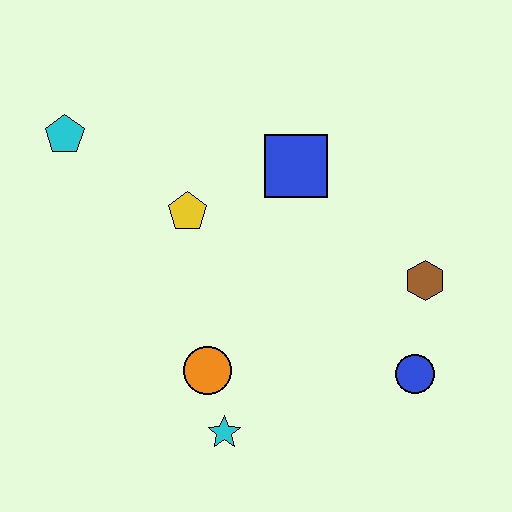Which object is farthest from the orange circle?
The cyan pentagon is farthest from the orange circle.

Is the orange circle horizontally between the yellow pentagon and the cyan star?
Yes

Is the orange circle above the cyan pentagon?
No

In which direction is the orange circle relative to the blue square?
The orange circle is below the blue square.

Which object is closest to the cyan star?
The orange circle is closest to the cyan star.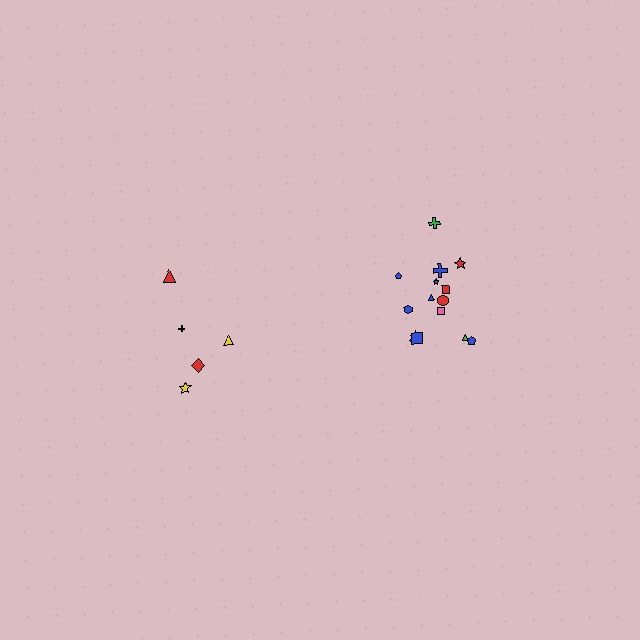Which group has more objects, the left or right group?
The right group.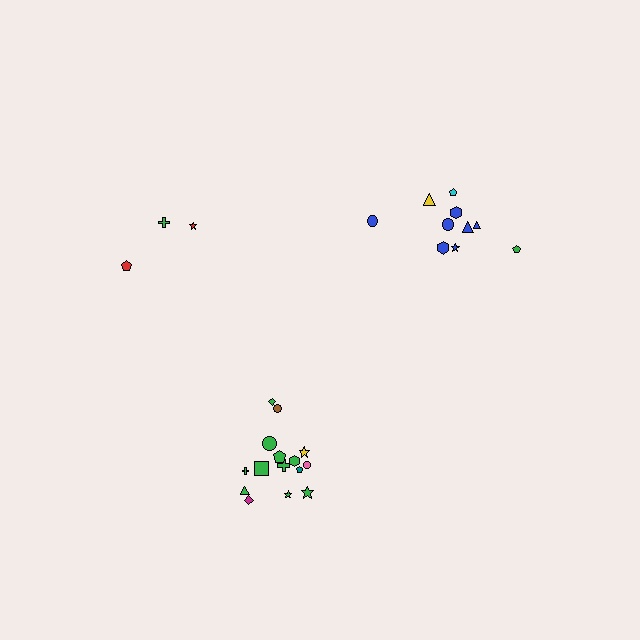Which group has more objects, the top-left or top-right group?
The top-right group.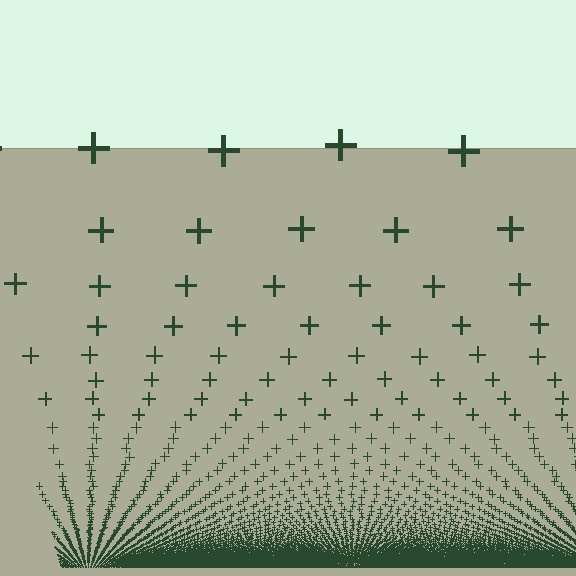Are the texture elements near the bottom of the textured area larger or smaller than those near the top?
Smaller. The gradient is inverted — elements near the bottom are smaller and denser.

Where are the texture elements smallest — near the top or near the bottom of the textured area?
Near the bottom.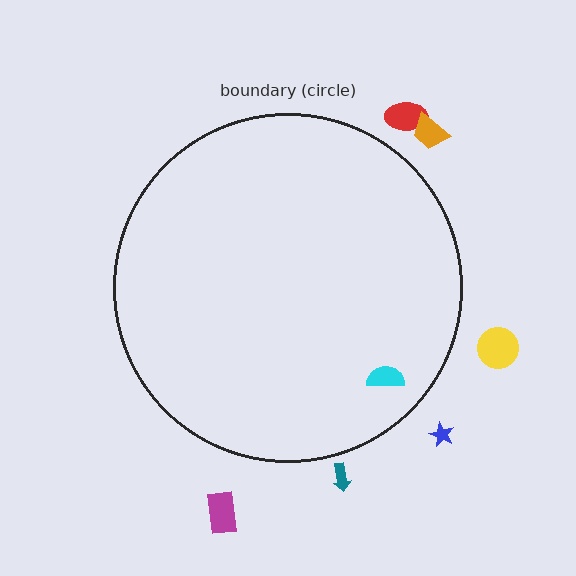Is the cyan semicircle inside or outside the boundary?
Inside.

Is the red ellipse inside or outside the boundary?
Outside.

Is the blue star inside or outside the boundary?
Outside.